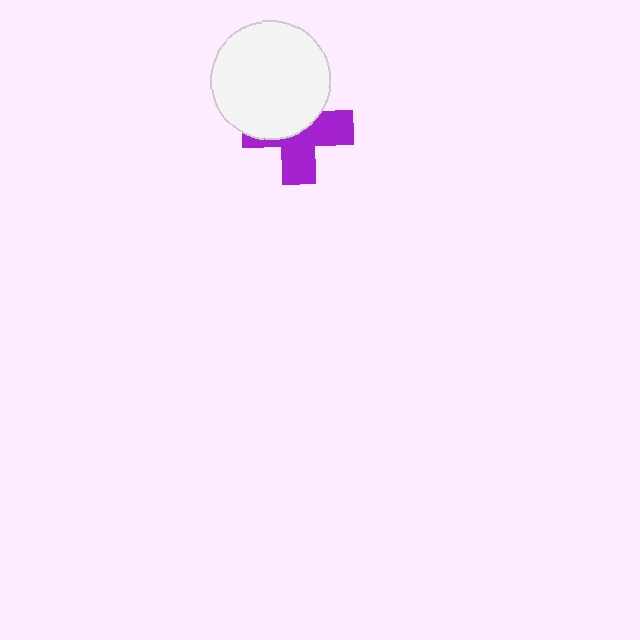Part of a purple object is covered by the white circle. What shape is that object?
It is a cross.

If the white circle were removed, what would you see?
You would see the complete purple cross.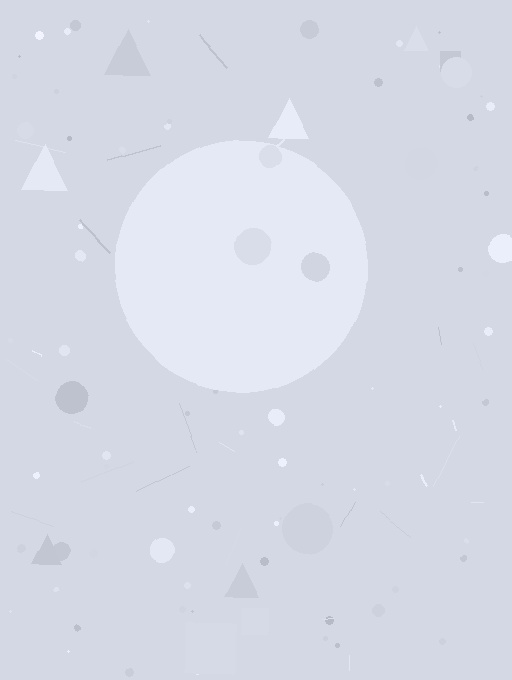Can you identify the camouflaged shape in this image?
The camouflaged shape is a circle.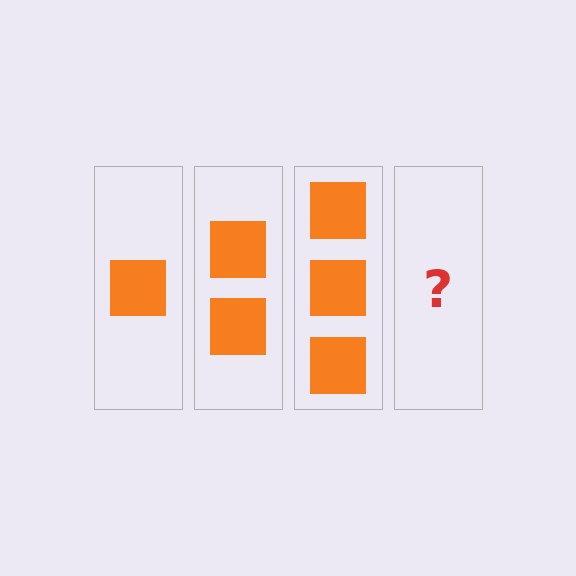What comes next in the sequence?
The next element should be 4 squares.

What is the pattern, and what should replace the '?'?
The pattern is that each step adds one more square. The '?' should be 4 squares.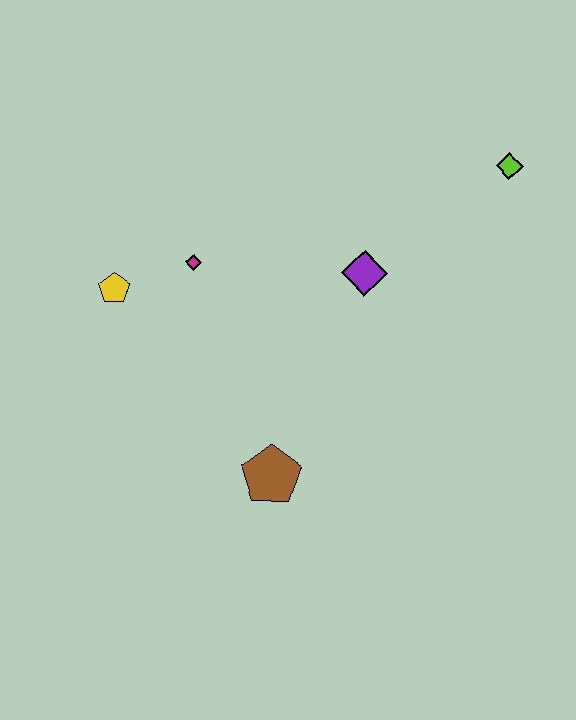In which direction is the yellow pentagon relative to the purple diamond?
The yellow pentagon is to the left of the purple diamond.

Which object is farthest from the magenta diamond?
The lime diamond is farthest from the magenta diamond.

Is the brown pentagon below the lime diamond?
Yes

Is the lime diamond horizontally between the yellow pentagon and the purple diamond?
No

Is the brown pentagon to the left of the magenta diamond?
No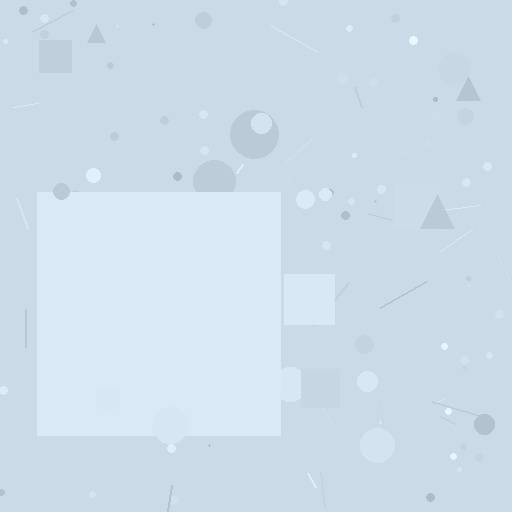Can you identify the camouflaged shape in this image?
The camouflaged shape is a square.